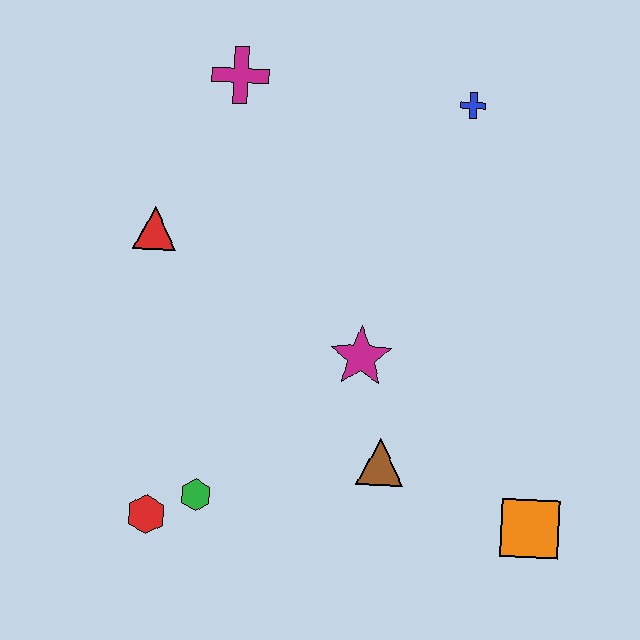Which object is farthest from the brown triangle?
The magenta cross is farthest from the brown triangle.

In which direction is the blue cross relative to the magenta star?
The blue cross is above the magenta star.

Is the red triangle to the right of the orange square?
No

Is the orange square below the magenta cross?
Yes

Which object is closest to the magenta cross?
The red triangle is closest to the magenta cross.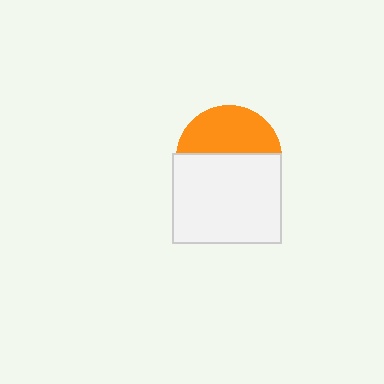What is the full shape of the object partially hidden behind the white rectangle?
The partially hidden object is an orange circle.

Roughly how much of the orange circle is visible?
A small part of it is visible (roughly 44%).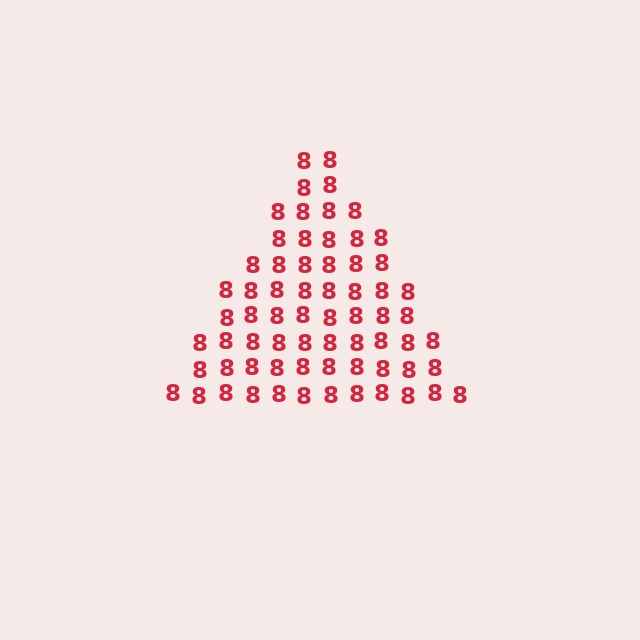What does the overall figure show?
The overall figure shows a triangle.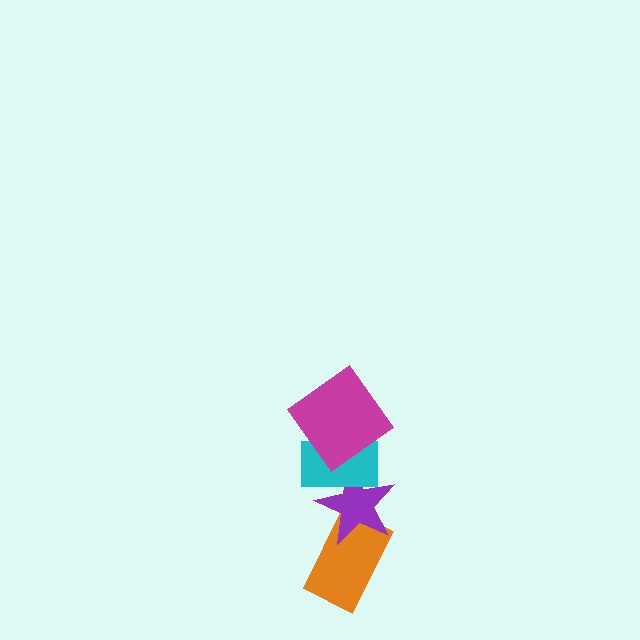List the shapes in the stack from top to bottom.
From top to bottom: the magenta diamond, the cyan rectangle, the purple star, the orange rectangle.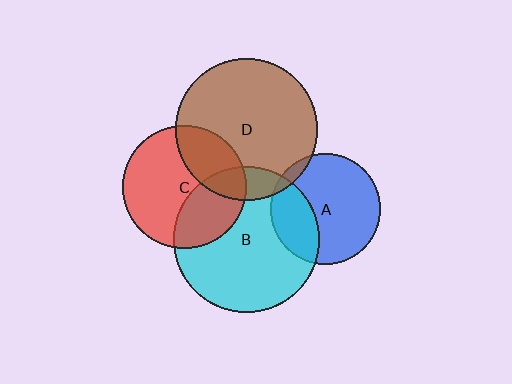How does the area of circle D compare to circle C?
Approximately 1.3 times.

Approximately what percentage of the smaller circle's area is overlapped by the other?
Approximately 30%.